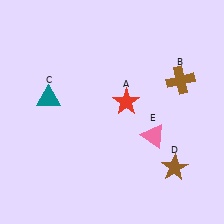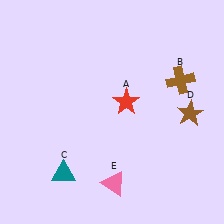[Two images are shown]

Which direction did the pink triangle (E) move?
The pink triangle (E) moved down.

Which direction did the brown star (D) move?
The brown star (D) moved up.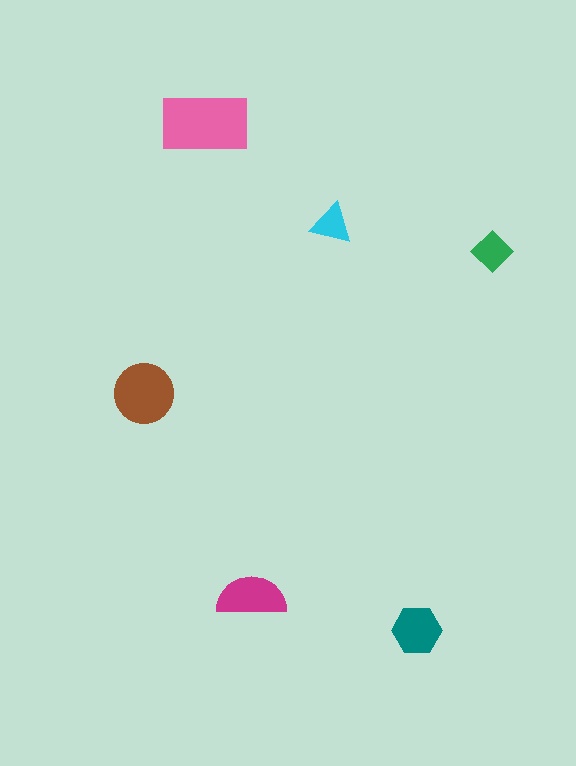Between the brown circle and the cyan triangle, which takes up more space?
The brown circle.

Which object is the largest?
The pink rectangle.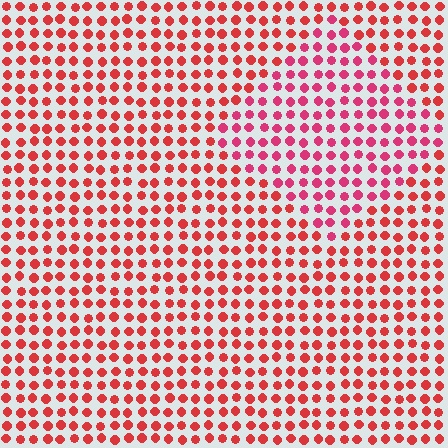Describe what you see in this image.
The image is filled with small red elements in a uniform arrangement. A diamond-shaped region is visible where the elements are tinted to a slightly different hue, forming a subtle color boundary.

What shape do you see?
I see a diamond.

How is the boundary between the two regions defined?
The boundary is defined purely by a slight shift in hue (about 23 degrees). Spacing, size, and orientation are identical on both sides.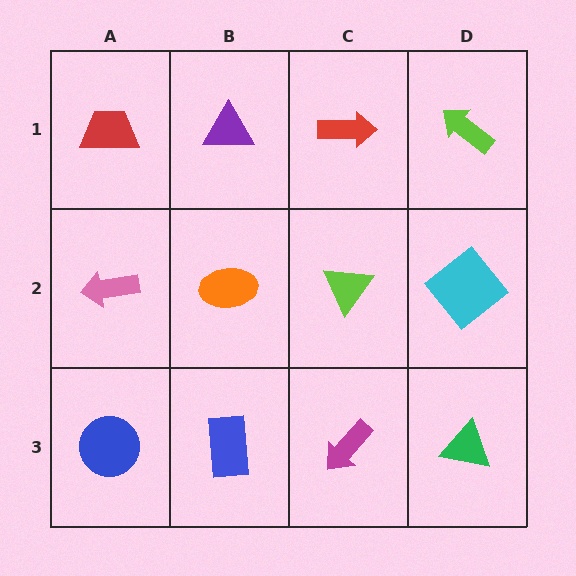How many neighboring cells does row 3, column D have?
2.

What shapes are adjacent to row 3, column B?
An orange ellipse (row 2, column B), a blue circle (row 3, column A), a magenta arrow (row 3, column C).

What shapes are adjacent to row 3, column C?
A lime triangle (row 2, column C), a blue rectangle (row 3, column B), a green triangle (row 3, column D).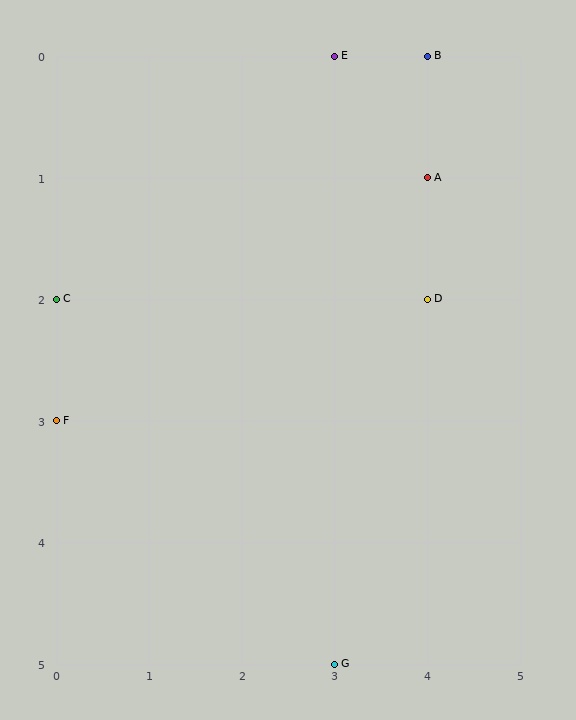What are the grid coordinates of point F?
Point F is at grid coordinates (0, 3).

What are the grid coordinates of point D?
Point D is at grid coordinates (4, 2).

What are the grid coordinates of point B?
Point B is at grid coordinates (4, 0).